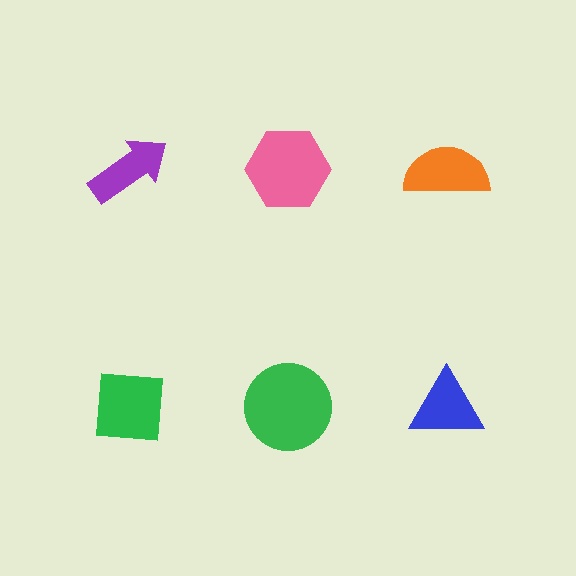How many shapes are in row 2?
3 shapes.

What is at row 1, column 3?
An orange semicircle.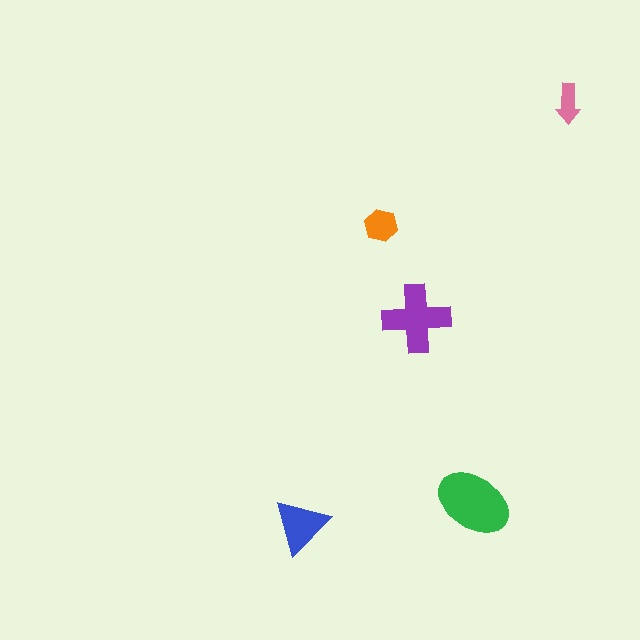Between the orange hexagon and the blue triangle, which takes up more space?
The blue triangle.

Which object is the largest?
The green ellipse.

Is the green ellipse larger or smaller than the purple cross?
Larger.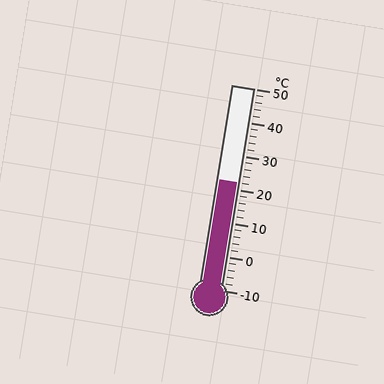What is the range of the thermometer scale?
The thermometer scale ranges from -10°C to 50°C.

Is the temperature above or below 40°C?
The temperature is below 40°C.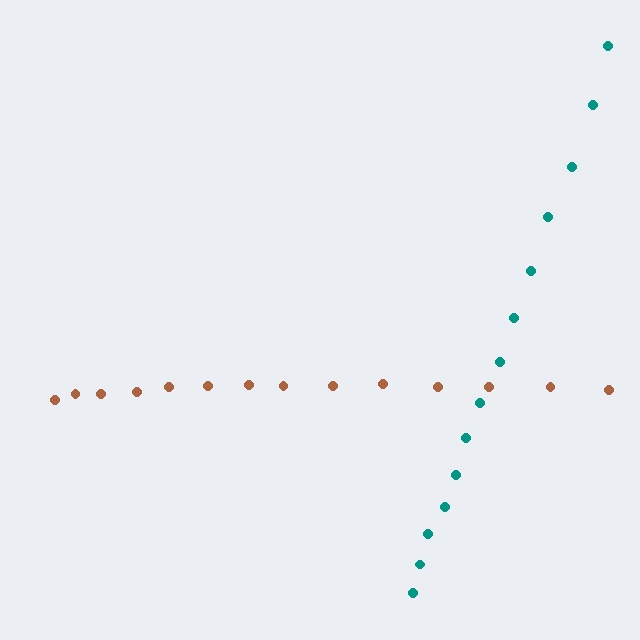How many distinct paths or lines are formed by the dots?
There are 2 distinct paths.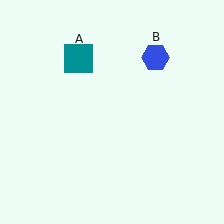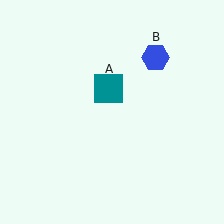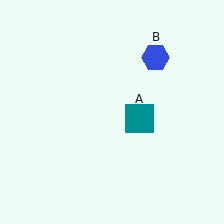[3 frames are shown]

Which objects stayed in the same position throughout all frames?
Blue hexagon (object B) remained stationary.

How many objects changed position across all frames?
1 object changed position: teal square (object A).